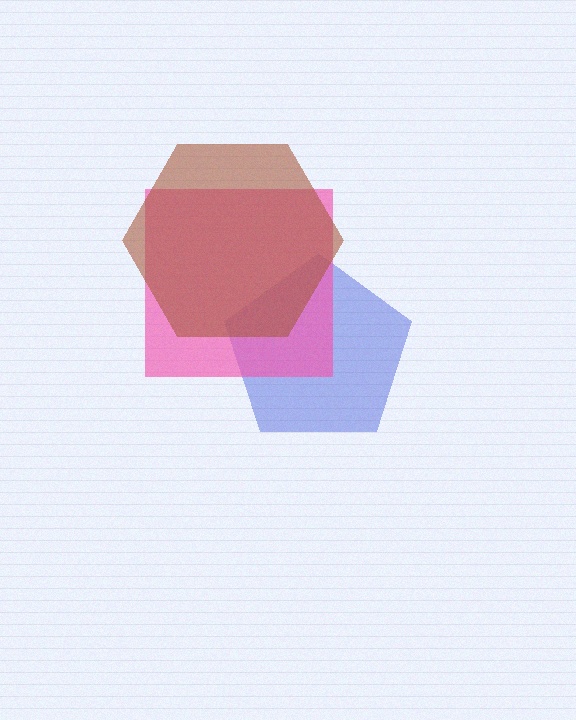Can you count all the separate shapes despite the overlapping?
Yes, there are 3 separate shapes.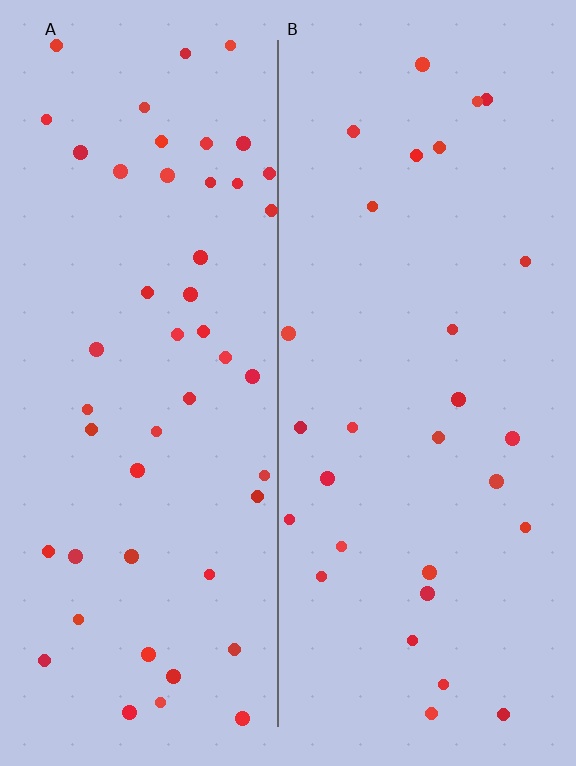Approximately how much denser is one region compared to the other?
Approximately 1.7× — region A over region B.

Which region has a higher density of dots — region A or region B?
A (the left).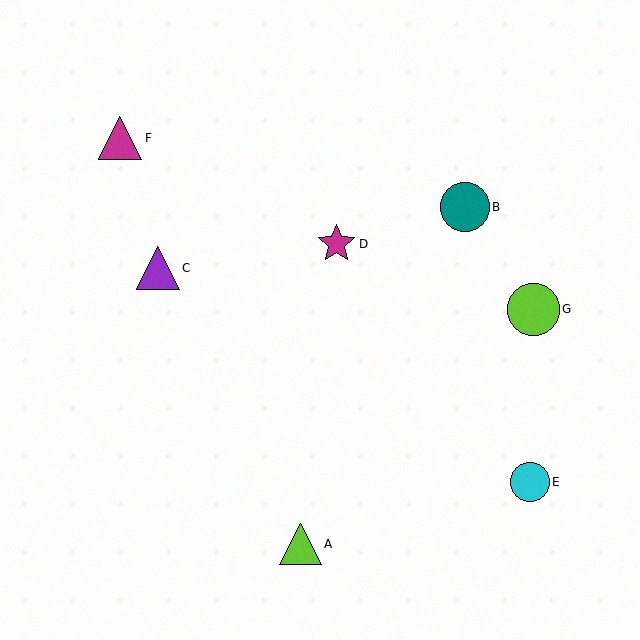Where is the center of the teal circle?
The center of the teal circle is at (465, 207).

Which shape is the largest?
The lime circle (labeled G) is the largest.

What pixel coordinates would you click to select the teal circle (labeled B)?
Click at (465, 207) to select the teal circle B.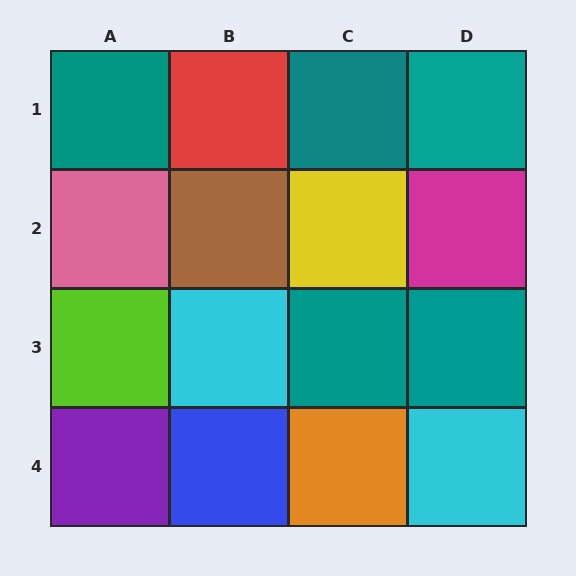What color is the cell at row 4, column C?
Orange.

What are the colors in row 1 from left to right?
Teal, red, teal, teal.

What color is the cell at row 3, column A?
Lime.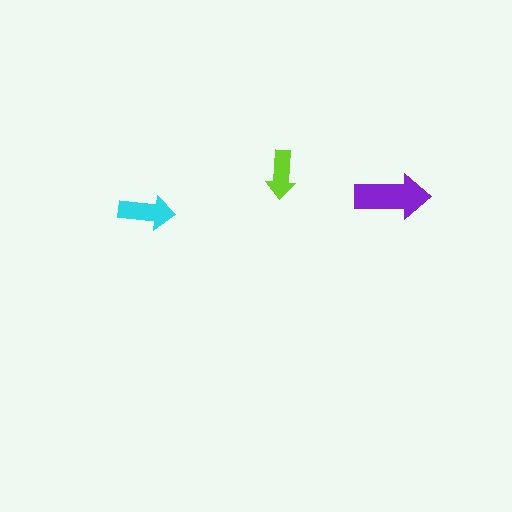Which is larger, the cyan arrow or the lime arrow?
The cyan one.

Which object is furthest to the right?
The purple arrow is rightmost.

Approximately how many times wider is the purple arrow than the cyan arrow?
About 1.5 times wider.